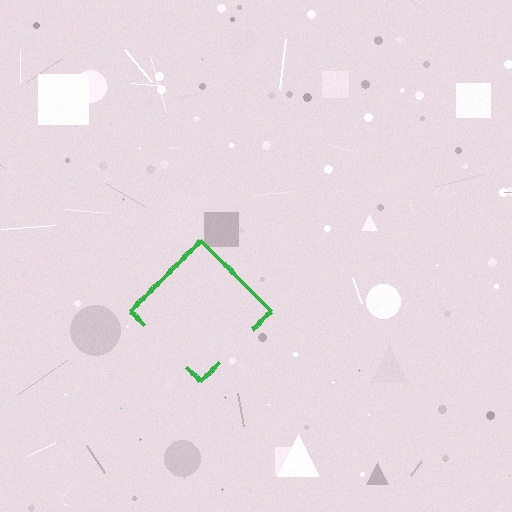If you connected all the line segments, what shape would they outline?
They would outline a diamond.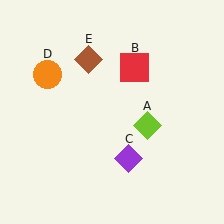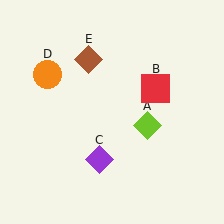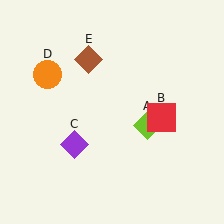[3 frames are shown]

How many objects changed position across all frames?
2 objects changed position: red square (object B), purple diamond (object C).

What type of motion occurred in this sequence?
The red square (object B), purple diamond (object C) rotated clockwise around the center of the scene.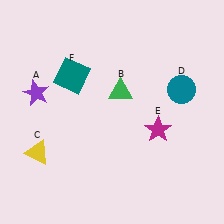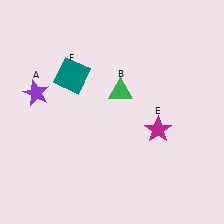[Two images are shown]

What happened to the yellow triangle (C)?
The yellow triangle (C) was removed in Image 2. It was in the bottom-left area of Image 1.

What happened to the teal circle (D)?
The teal circle (D) was removed in Image 2. It was in the top-right area of Image 1.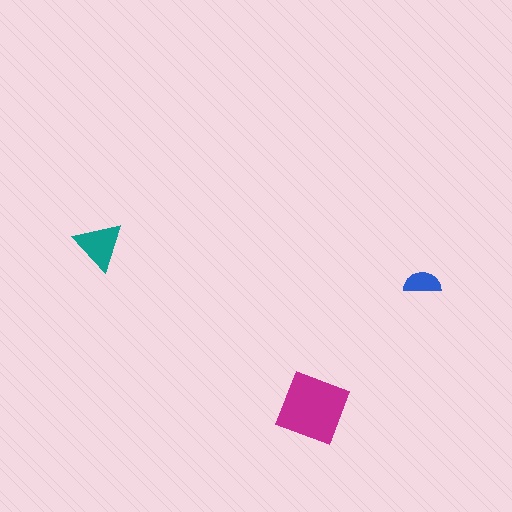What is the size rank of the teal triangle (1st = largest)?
2nd.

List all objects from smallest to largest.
The blue semicircle, the teal triangle, the magenta square.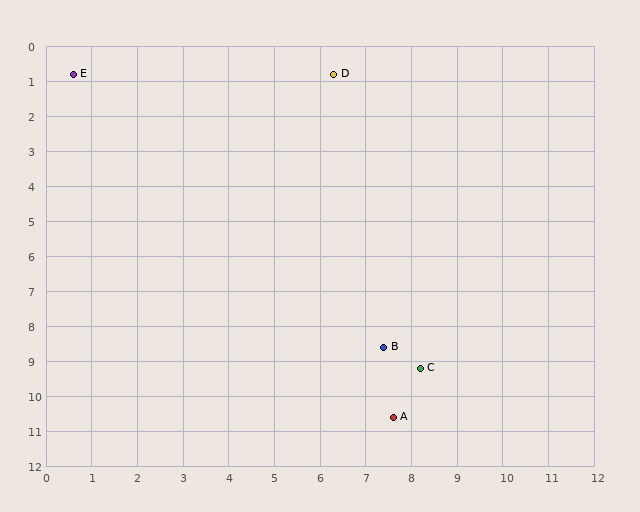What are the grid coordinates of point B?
Point B is at approximately (7.4, 8.6).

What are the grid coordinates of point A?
Point A is at approximately (7.6, 10.6).